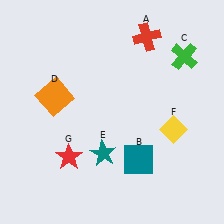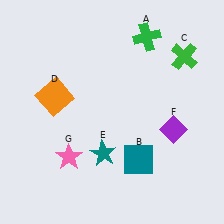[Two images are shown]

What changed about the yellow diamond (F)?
In Image 1, F is yellow. In Image 2, it changed to purple.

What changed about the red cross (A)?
In Image 1, A is red. In Image 2, it changed to green.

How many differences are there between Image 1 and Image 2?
There are 3 differences between the two images.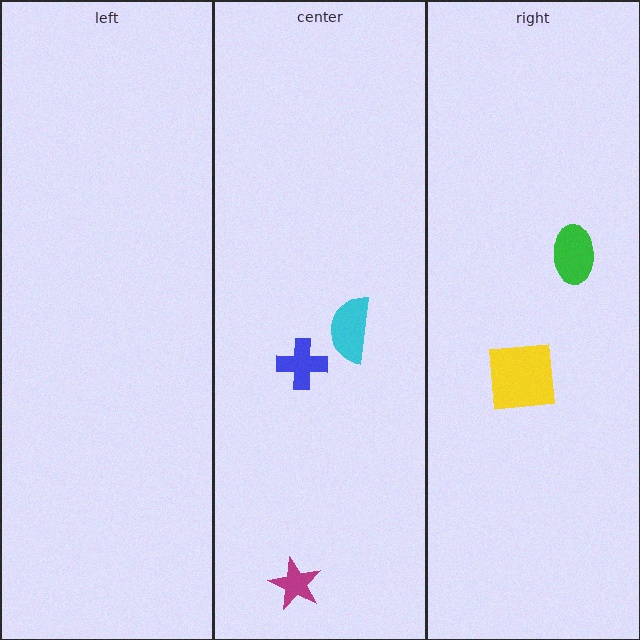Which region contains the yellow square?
The right region.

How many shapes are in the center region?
3.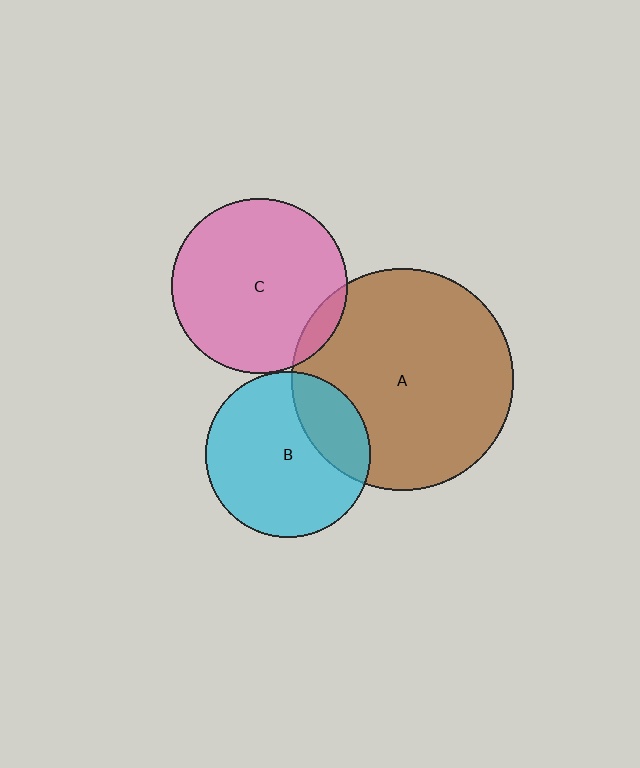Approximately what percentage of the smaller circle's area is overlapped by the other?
Approximately 25%.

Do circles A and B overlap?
Yes.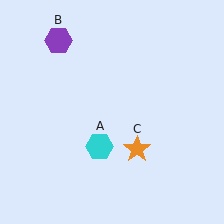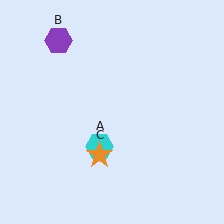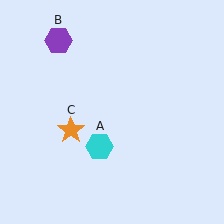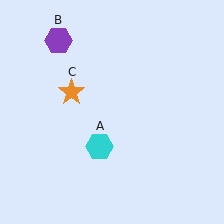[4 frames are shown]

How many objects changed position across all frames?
1 object changed position: orange star (object C).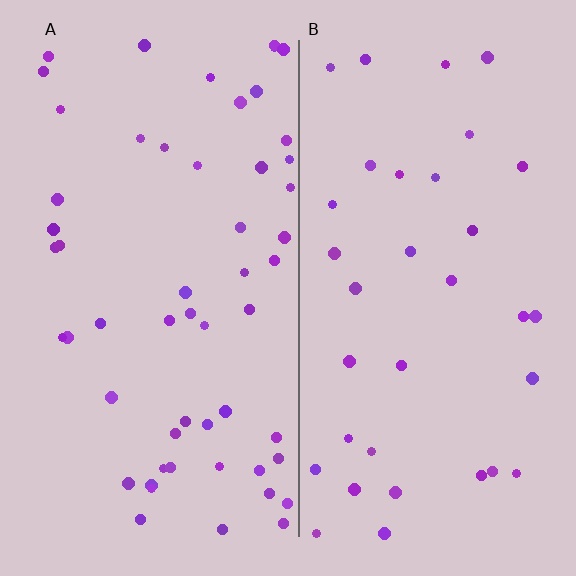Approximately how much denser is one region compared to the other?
Approximately 1.6× — region A over region B.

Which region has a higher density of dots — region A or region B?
A (the left).